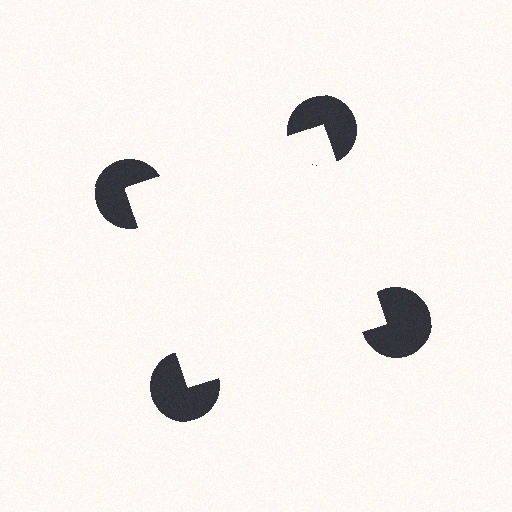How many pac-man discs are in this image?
There are 4 — one at each vertex of the illusory square.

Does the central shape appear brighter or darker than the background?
It typically appears slightly brighter than the background, even though no actual brightness change is drawn.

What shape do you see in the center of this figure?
An illusory square — its edges are inferred from the aligned wedge cuts in the pac-man discs, not physically drawn.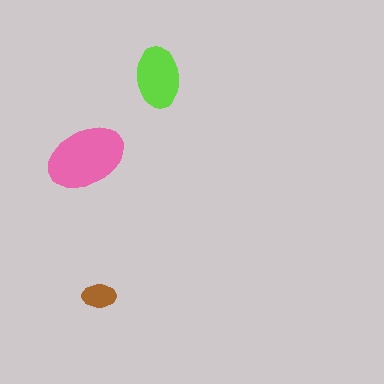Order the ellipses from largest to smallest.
the pink one, the lime one, the brown one.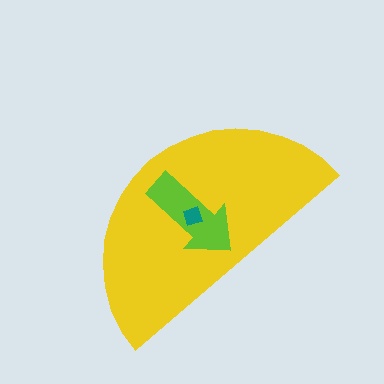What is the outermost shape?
The yellow semicircle.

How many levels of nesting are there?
3.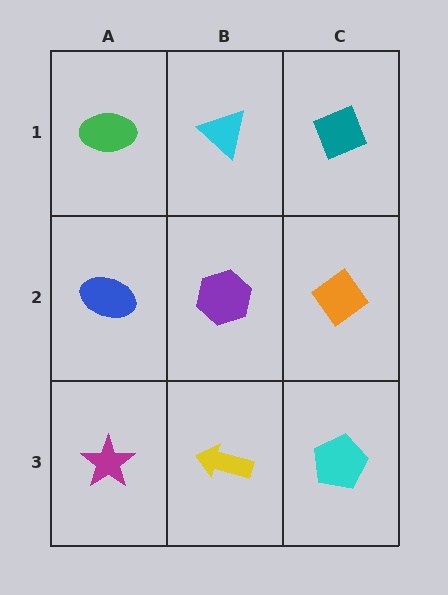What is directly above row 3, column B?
A purple hexagon.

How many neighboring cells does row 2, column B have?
4.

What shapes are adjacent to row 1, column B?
A purple hexagon (row 2, column B), a green ellipse (row 1, column A), a teal diamond (row 1, column C).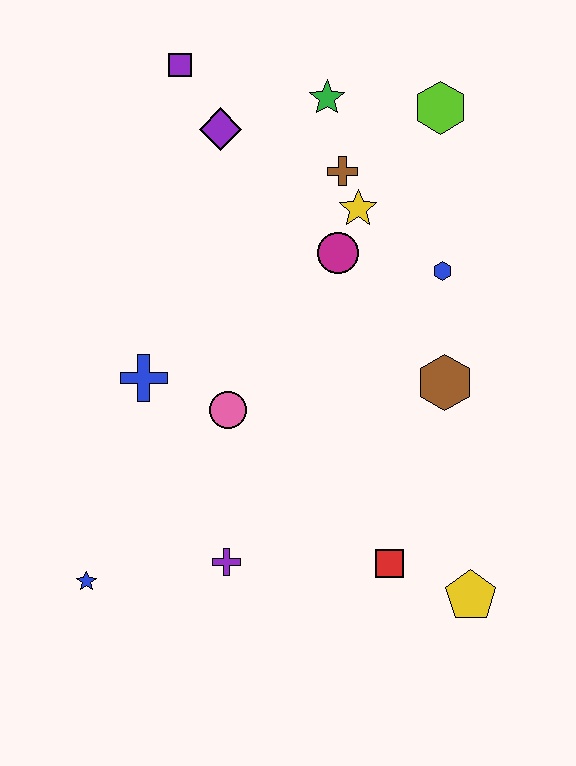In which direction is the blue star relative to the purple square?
The blue star is below the purple square.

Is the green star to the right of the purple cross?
Yes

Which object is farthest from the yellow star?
The blue star is farthest from the yellow star.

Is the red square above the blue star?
Yes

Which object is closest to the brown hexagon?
The blue hexagon is closest to the brown hexagon.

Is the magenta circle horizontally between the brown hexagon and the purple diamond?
Yes